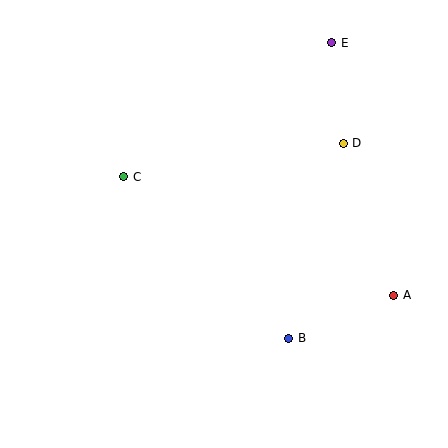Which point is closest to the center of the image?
Point C at (124, 177) is closest to the center.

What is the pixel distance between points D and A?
The distance between D and A is 161 pixels.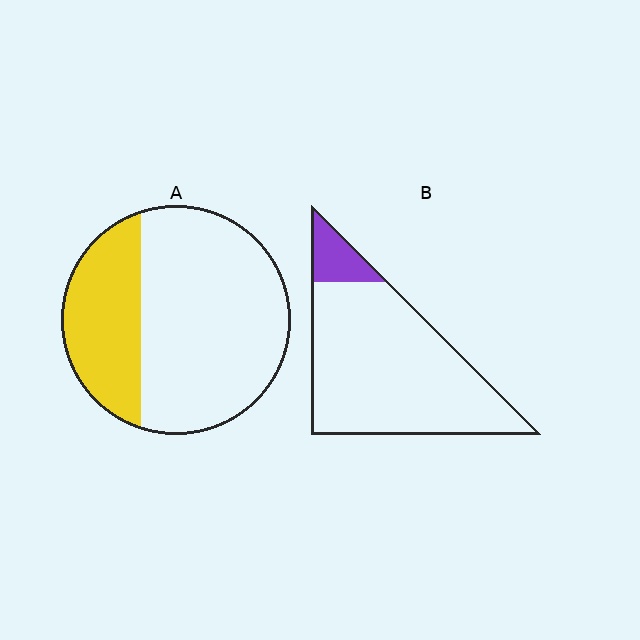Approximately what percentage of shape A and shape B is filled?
A is approximately 30% and B is approximately 10%.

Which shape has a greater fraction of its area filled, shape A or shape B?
Shape A.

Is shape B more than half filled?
No.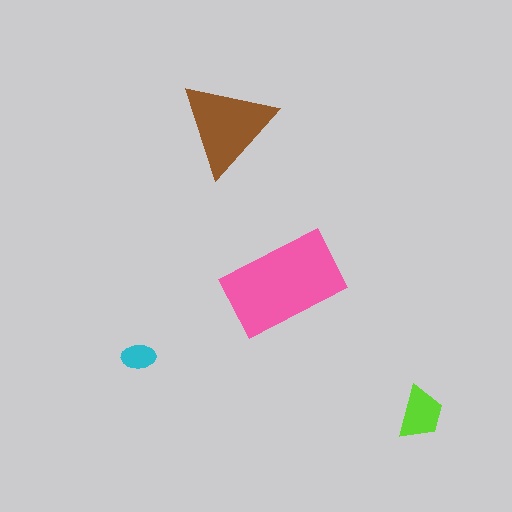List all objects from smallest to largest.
The cyan ellipse, the lime trapezoid, the brown triangle, the pink rectangle.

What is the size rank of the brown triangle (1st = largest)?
2nd.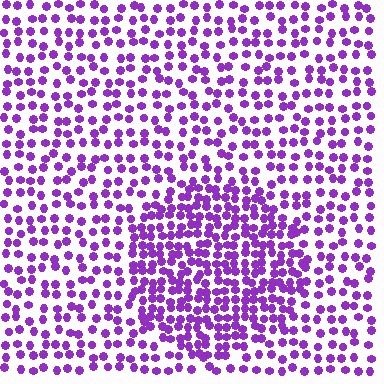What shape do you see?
I see a circle.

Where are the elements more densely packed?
The elements are more densely packed inside the circle boundary.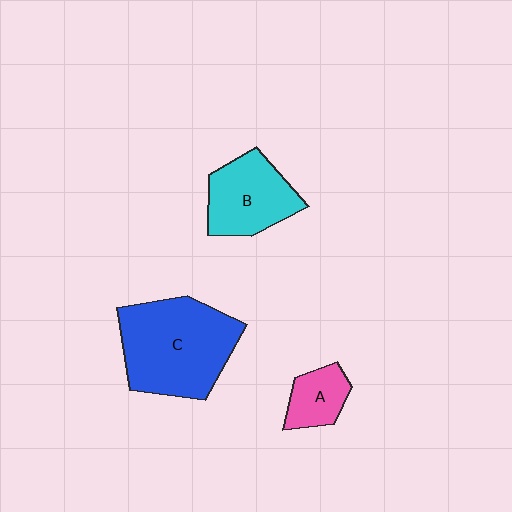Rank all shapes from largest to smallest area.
From largest to smallest: C (blue), B (cyan), A (pink).